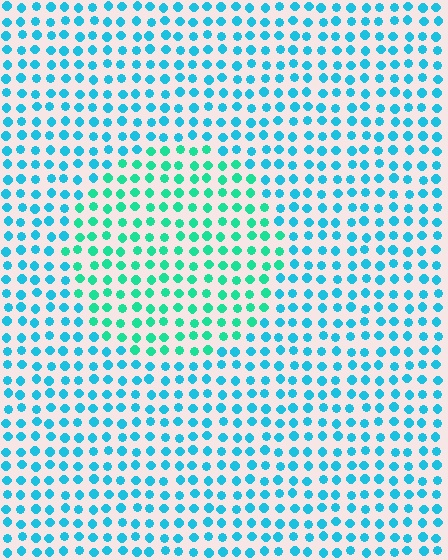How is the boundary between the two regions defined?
The boundary is defined purely by a slight shift in hue (about 32 degrees). Spacing, size, and orientation are identical on both sides.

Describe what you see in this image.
The image is filled with small cyan elements in a uniform arrangement. A circle-shaped region is visible where the elements are tinted to a slightly different hue, forming a subtle color boundary.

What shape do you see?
I see a circle.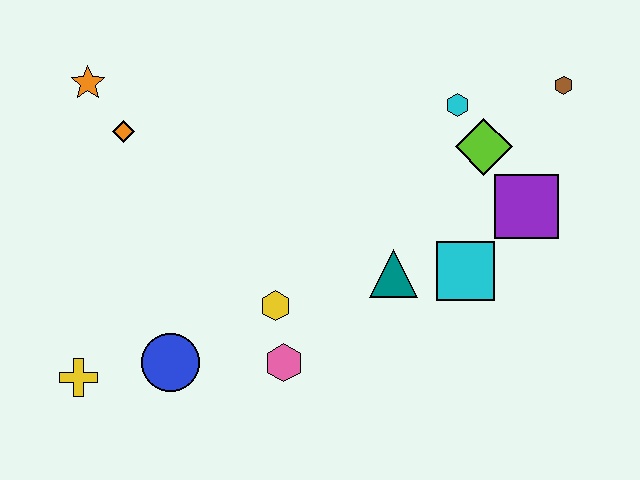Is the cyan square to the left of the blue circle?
No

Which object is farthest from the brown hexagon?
The yellow cross is farthest from the brown hexagon.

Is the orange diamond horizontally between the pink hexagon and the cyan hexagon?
No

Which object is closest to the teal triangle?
The cyan square is closest to the teal triangle.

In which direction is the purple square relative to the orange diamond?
The purple square is to the right of the orange diamond.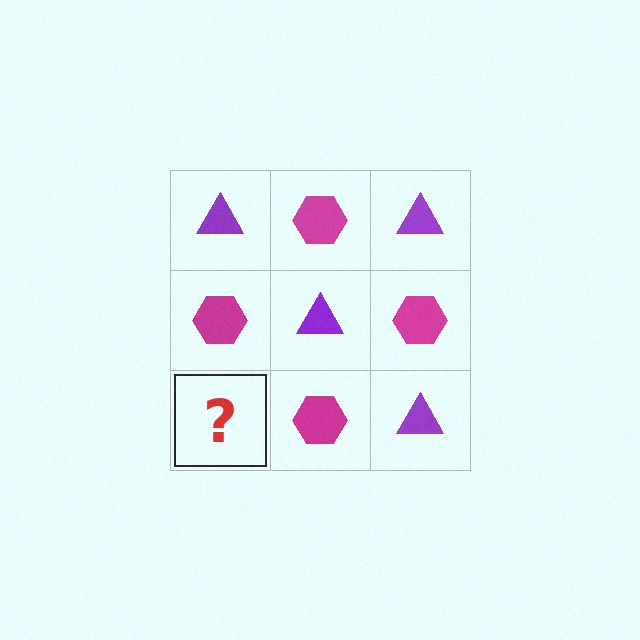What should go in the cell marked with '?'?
The missing cell should contain a purple triangle.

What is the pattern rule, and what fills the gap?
The rule is that it alternates purple triangle and magenta hexagon in a checkerboard pattern. The gap should be filled with a purple triangle.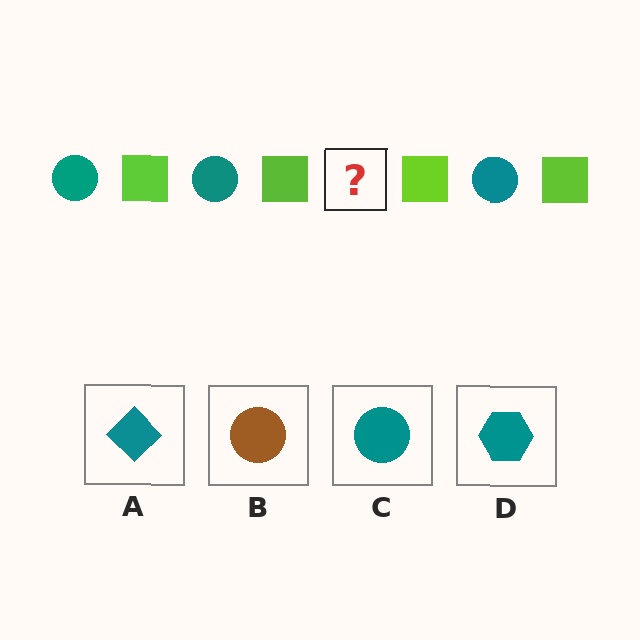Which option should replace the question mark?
Option C.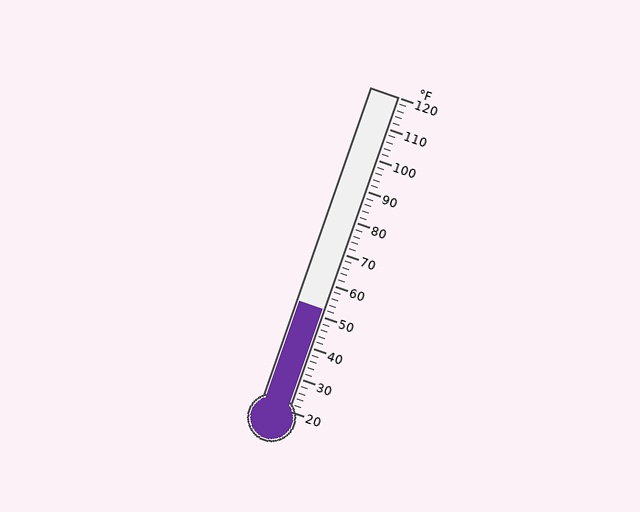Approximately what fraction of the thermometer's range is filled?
The thermometer is filled to approximately 30% of its range.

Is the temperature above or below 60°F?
The temperature is below 60°F.